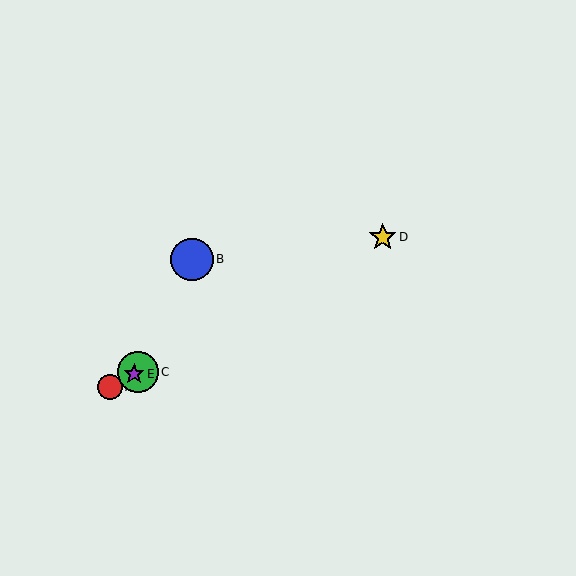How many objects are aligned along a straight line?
4 objects (A, C, D, E) are aligned along a straight line.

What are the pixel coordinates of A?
Object A is at (110, 387).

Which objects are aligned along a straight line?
Objects A, C, D, E are aligned along a straight line.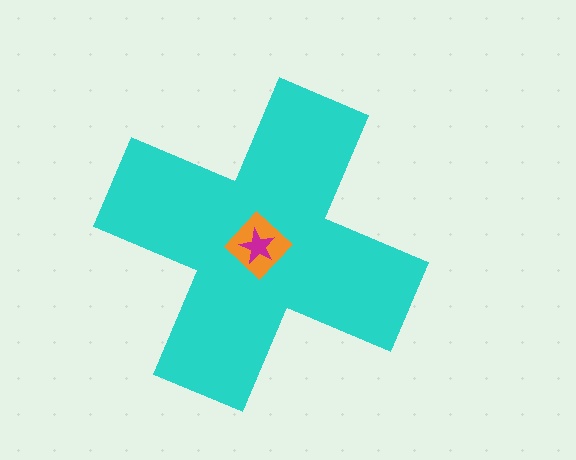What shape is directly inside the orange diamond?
The magenta star.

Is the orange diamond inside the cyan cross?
Yes.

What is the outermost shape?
The cyan cross.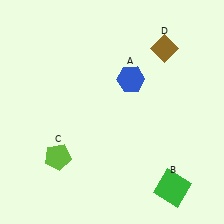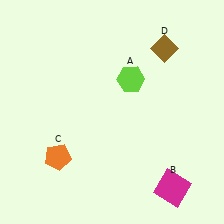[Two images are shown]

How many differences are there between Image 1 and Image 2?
There are 3 differences between the two images.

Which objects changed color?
A changed from blue to lime. B changed from green to magenta. C changed from lime to orange.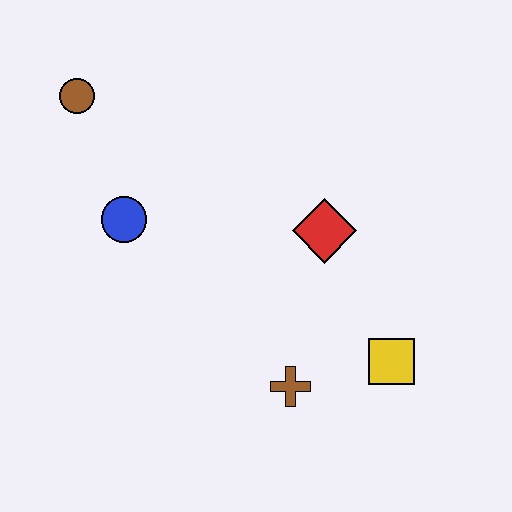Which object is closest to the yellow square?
The brown cross is closest to the yellow square.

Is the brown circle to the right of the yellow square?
No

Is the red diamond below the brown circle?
Yes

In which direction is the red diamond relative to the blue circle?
The red diamond is to the right of the blue circle.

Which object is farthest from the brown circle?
The yellow square is farthest from the brown circle.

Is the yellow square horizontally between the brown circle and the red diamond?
No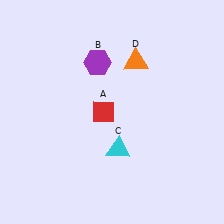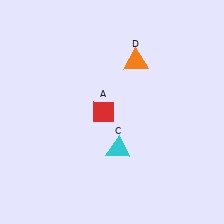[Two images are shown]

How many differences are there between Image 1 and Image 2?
There is 1 difference between the two images.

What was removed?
The purple hexagon (B) was removed in Image 2.